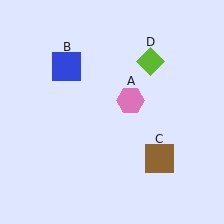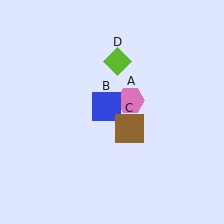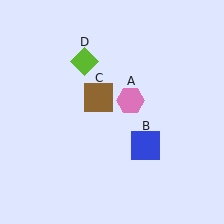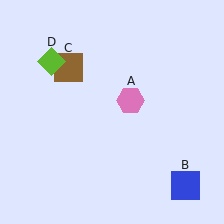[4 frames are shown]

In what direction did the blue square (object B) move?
The blue square (object B) moved down and to the right.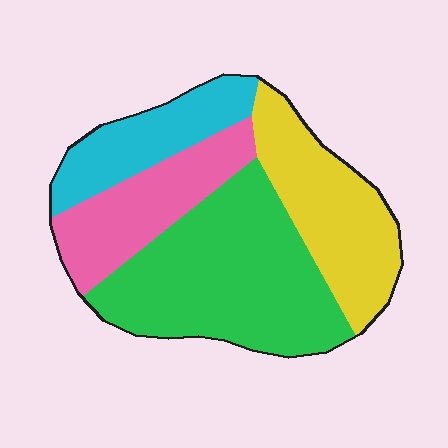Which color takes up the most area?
Green, at roughly 40%.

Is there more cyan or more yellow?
Yellow.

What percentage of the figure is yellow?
Yellow takes up less than a quarter of the figure.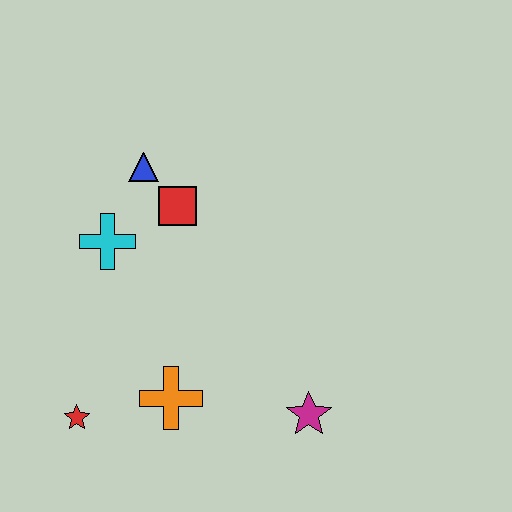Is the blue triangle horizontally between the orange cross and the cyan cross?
Yes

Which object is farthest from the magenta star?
The blue triangle is farthest from the magenta star.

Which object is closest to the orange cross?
The red star is closest to the orange cross.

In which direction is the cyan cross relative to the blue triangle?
The cyan cross is below the blue triangle.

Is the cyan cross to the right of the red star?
Yes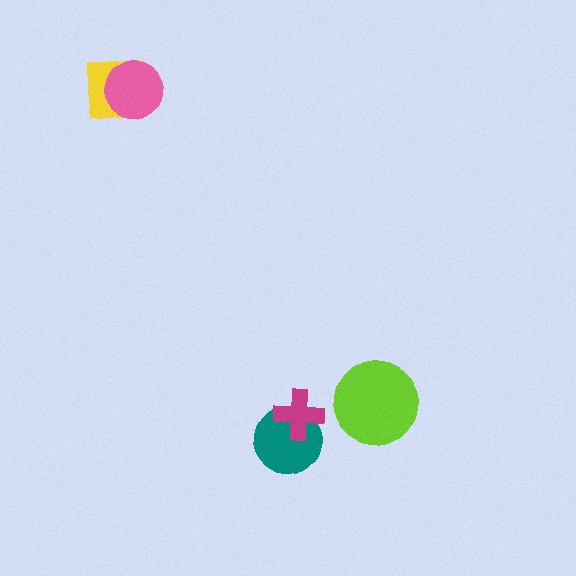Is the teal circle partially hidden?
Yes, it is partially covered by another shape.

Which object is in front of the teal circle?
The magenta cross is in front of the teal circle.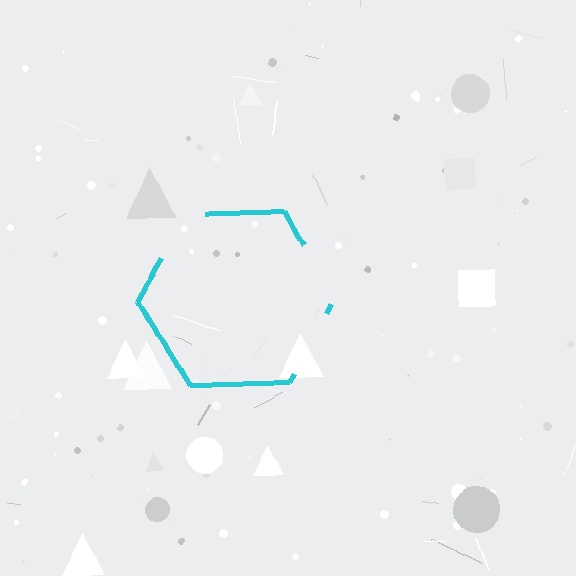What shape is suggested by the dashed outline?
The dashed outline suggests a hexagon.